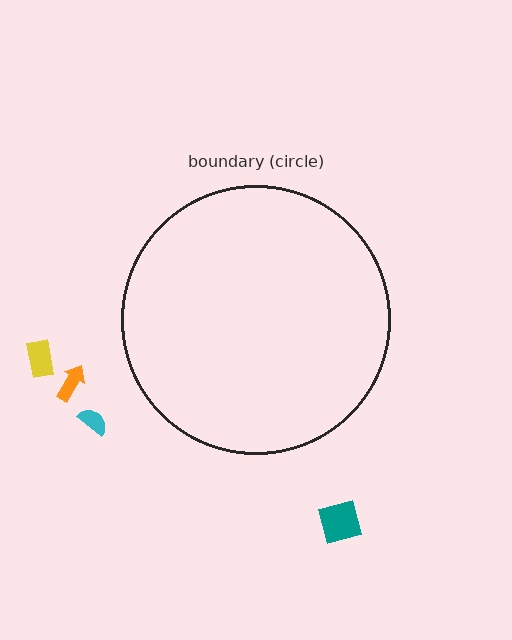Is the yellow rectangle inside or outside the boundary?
Outside.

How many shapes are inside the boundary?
0 inside, 4 outside.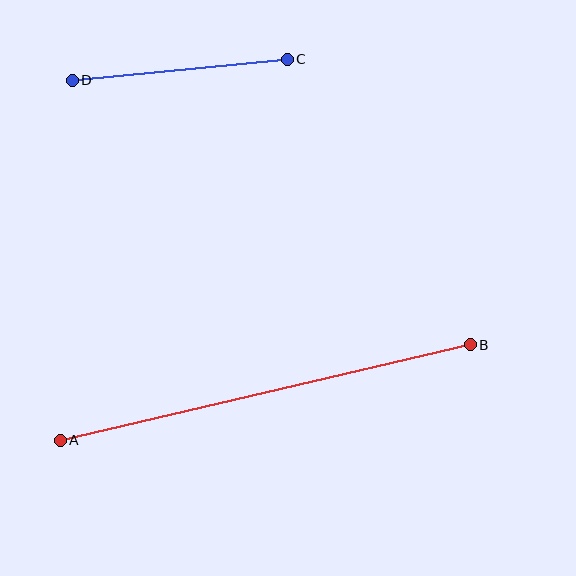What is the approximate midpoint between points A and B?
The midpoint is at approximately (265, 393) pixels.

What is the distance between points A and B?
The distance is approximately 421 pixels.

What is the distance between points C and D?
The distance is approximately 216 pixels.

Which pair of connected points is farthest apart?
Points A and B are farthest apart.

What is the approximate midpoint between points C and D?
The midpoint is at approximately (180, 70) pixels.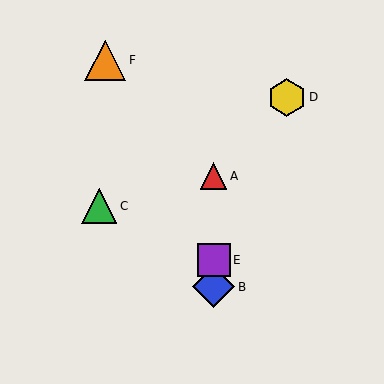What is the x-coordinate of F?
Object F is at x≈105.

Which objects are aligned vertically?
Objects A, B, E are aligned vertically.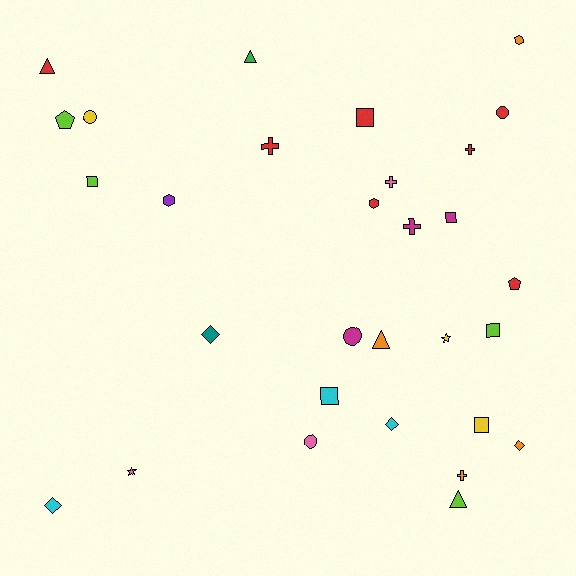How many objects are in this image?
There are 30 objects.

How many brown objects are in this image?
There are no brown objects.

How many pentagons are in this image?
There are 2 pentagons.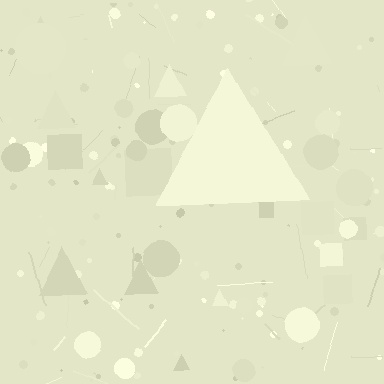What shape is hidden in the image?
A triangle is hidden in the image.